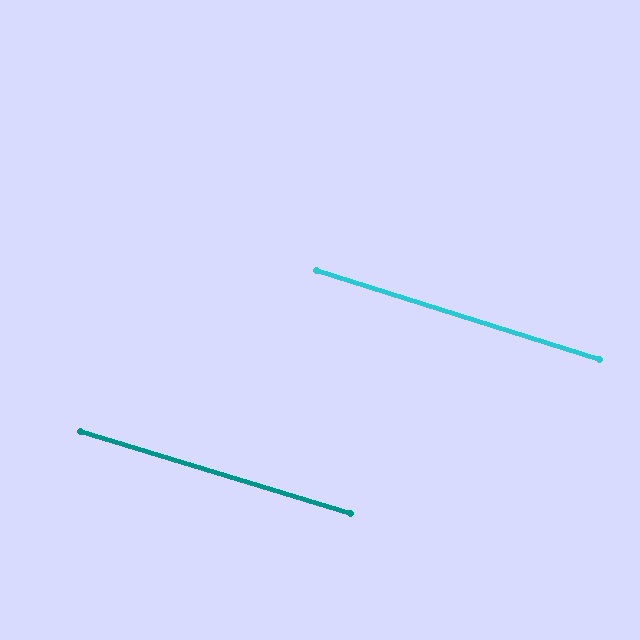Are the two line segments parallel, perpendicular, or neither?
Parallel — their directions differ by only 0.6°.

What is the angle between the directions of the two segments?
Approximately 1 degree.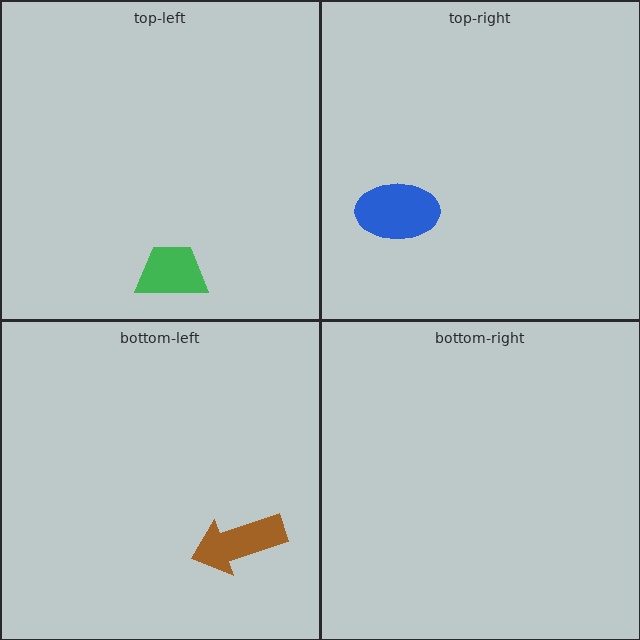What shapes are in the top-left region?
The green trapezoid.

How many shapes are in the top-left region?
1.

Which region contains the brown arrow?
The bottom-left region.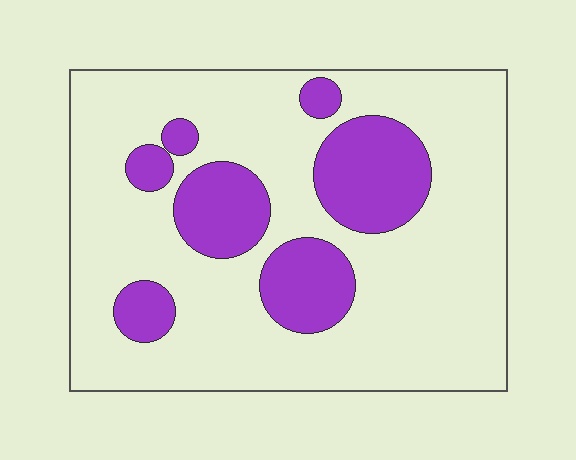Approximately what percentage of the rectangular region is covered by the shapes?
Approximately 25%.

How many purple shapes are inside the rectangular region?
7.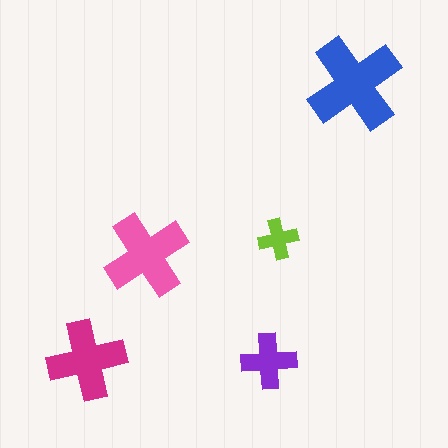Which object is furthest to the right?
The blue cross is rightmost.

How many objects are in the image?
There are 5 objects in the image.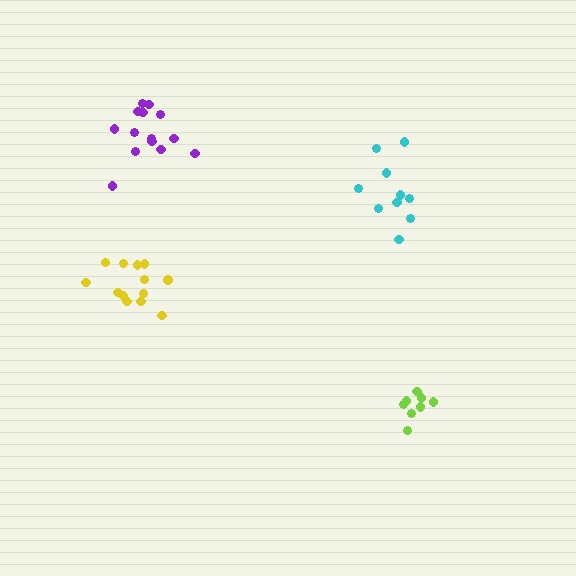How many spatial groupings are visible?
There are 4 spatial groupings.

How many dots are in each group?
Group 1: 13 dots, Group 2: 8 dots, Group 3: 14 dots, Group 4: 10 dots (45 total).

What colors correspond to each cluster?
The clusters are colored: yellow, lime, purple, cyan.